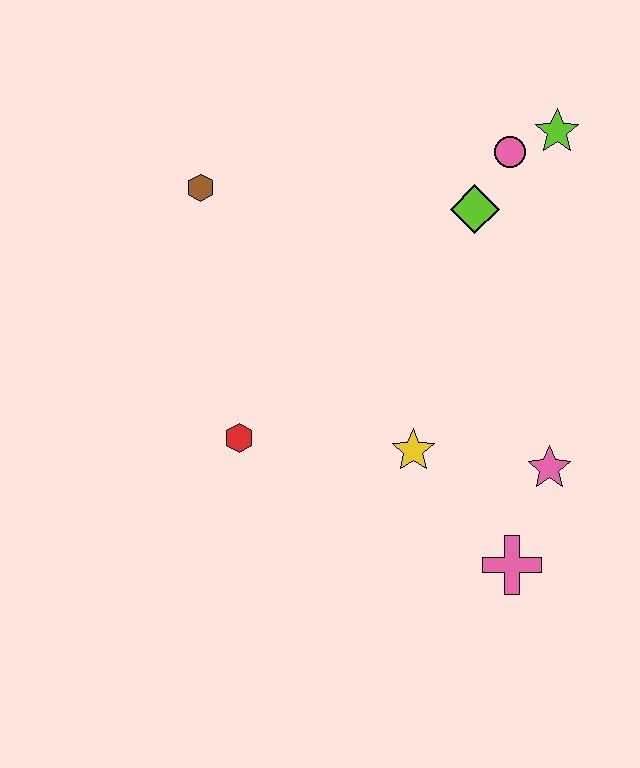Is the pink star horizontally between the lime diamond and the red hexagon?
No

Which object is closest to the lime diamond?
The pink circle is closest to the lime diamond.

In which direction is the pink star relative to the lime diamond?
The pink star is below the lime diamond.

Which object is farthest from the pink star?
The brown hexagon is farthest from the pink star.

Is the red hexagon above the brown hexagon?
No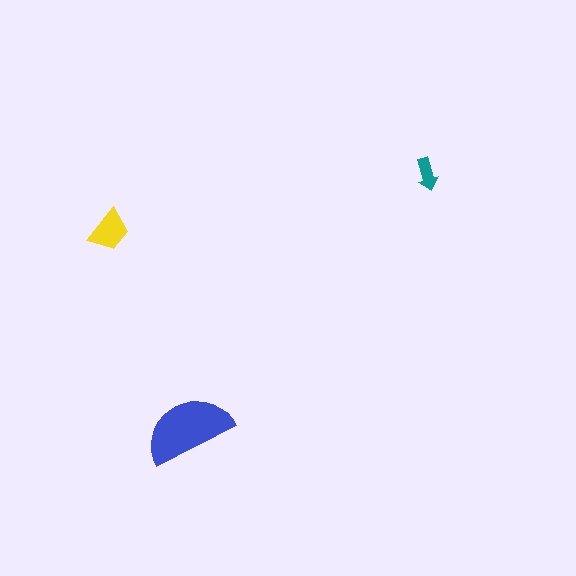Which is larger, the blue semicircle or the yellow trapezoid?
The blue semicircle.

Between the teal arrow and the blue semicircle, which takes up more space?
The blue semicircle.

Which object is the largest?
The blue semicircle.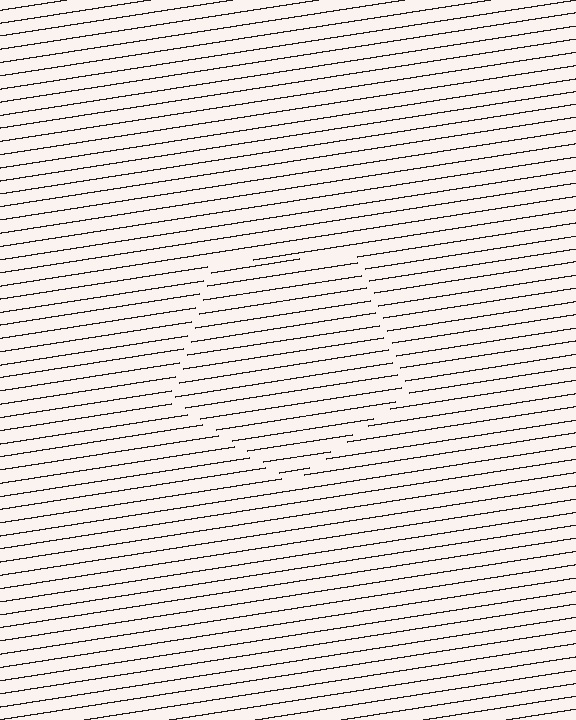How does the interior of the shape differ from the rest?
The interior of the shape contains the same grating, shifted by half a period — the contour is defined by the phase discontinuity where line-ends from the inner and outer gratings abut.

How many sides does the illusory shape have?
5 sides — the line-ends trace a pentagon.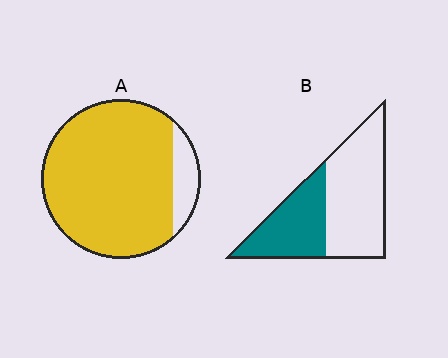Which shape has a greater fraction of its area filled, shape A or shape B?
Shape A.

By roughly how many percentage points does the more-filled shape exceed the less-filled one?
By roughly 50 percentage points (A over B).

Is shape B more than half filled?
No.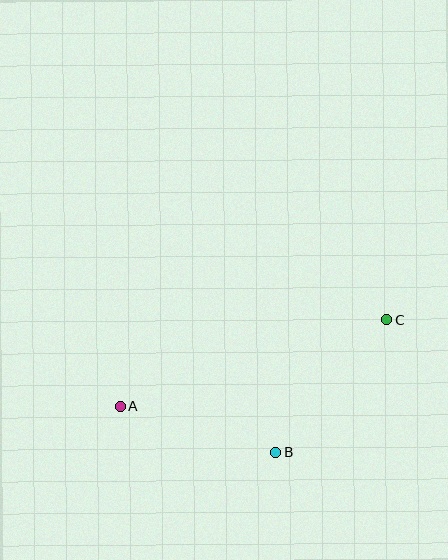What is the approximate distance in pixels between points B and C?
The distance between B and C is approximately 173 pixels.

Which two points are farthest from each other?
Points A and C are farthest from each other.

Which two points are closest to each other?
Points A and B are closest to each other.